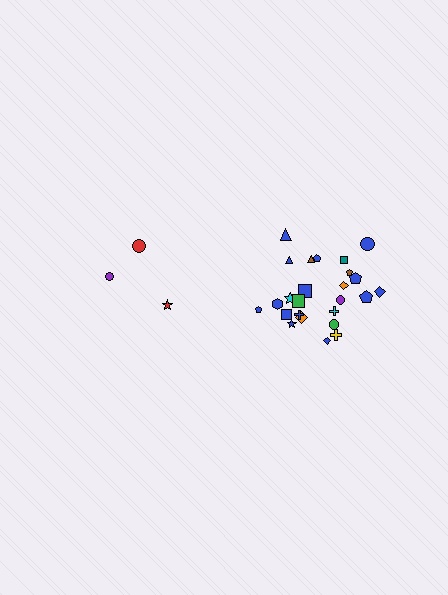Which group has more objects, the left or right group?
The right group.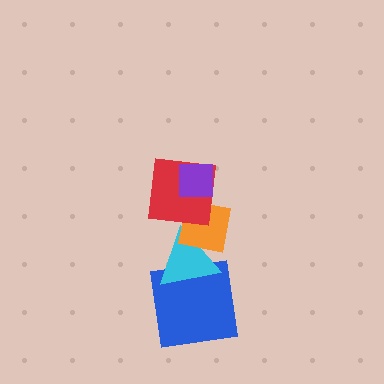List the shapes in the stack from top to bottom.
From top to bottom: the purple square, the red square, the orange square, the cyan triangle, the blue square.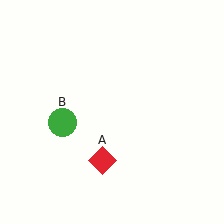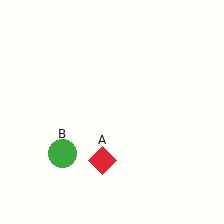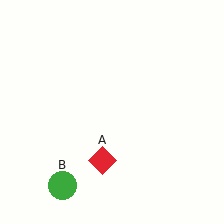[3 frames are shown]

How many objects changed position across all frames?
1 object changed position: green circle (object B).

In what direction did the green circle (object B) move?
The green circle (object B) moved down.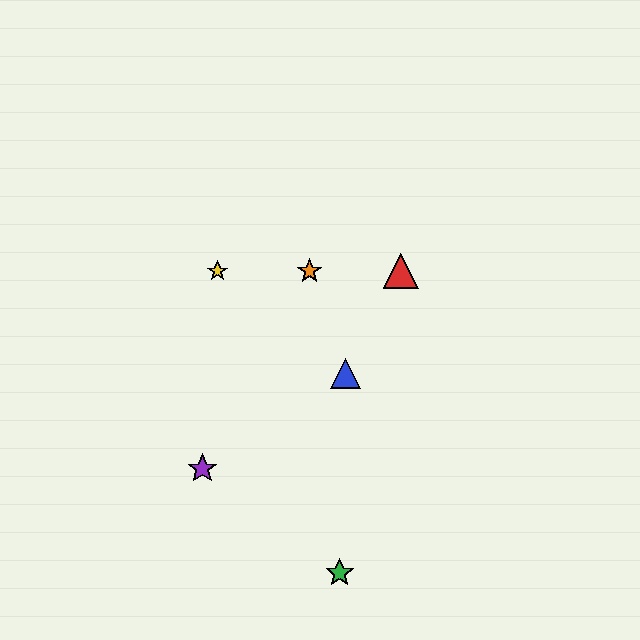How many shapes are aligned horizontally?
3 shapes (the red triangle, the yellow star, the orange star) are aligned horizontally.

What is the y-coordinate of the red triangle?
The red triangle is at y≈271.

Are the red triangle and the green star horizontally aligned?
No, the red triangle is at y≈271 and the green star is at y≈573.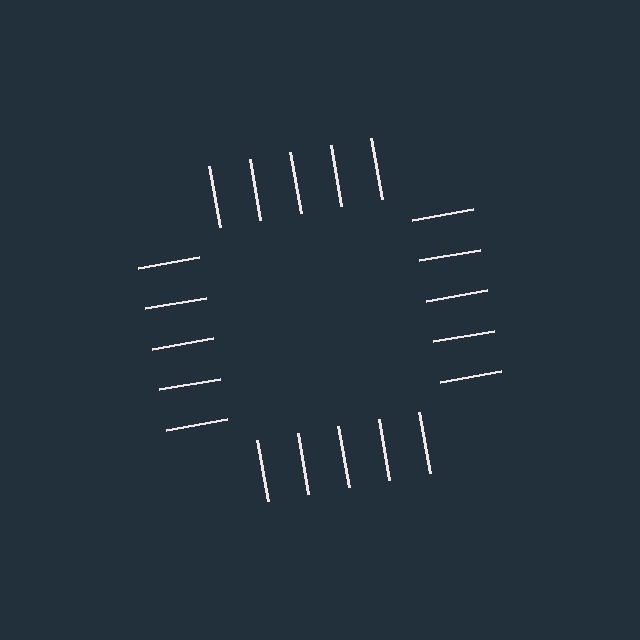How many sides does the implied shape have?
4 sides — the line-ends trace a square.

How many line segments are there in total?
20 — 5 along each of the 4 edges.